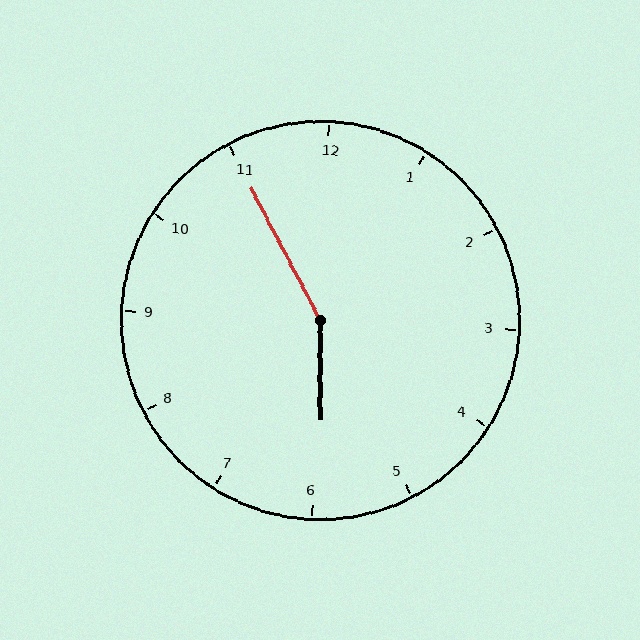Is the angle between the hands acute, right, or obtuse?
It is obtuse.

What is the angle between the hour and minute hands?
Approximately 152 degrees.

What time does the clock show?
5:55.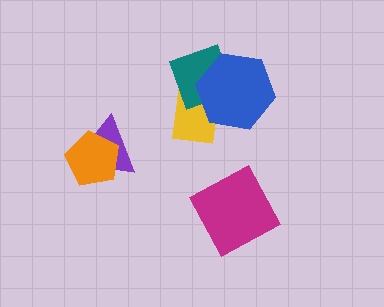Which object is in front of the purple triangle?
The orange pentagon is in front of the purple triangle.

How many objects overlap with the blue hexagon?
2 objects overlap with the blue hexagon.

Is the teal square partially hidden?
Yes, it is partially covered by another shape.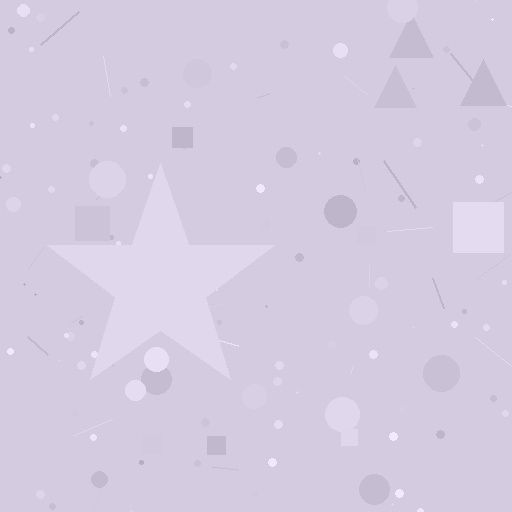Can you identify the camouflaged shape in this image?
The camouflaged shape is a star.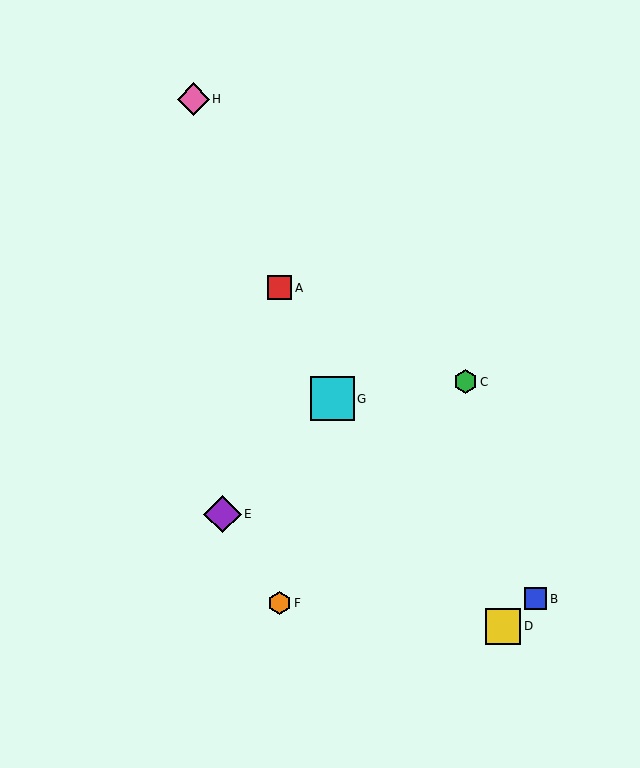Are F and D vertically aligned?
No, F is at x≈279 and D is at x≈503.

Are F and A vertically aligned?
Yes, both are at x≈279.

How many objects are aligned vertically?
2 objects (A, F) are aligned vertically.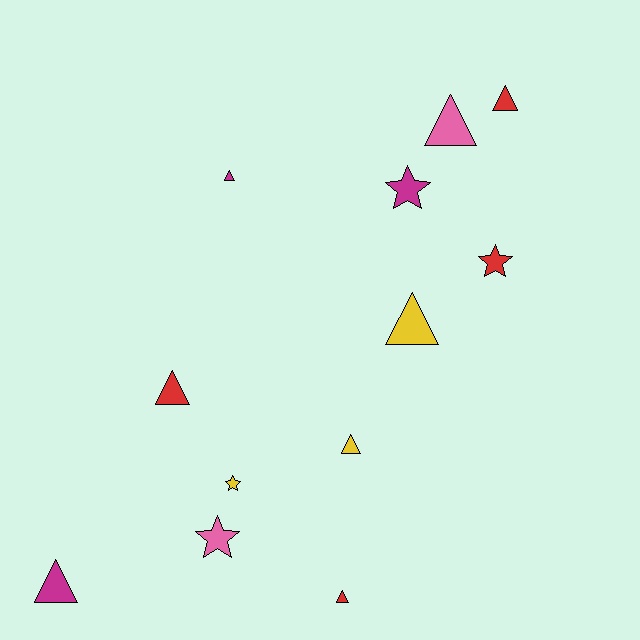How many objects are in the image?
There are 12 objects.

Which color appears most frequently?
Red, with 4 objects.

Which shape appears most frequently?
Triangle, with 8 objects.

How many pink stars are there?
There is 1 pink star.